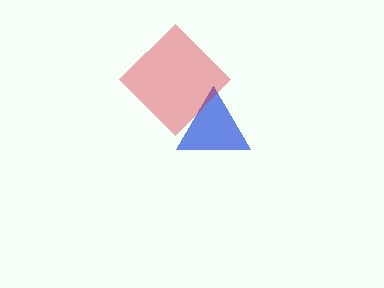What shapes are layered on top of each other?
The layered shapes are: a blue triangle, a red diamond.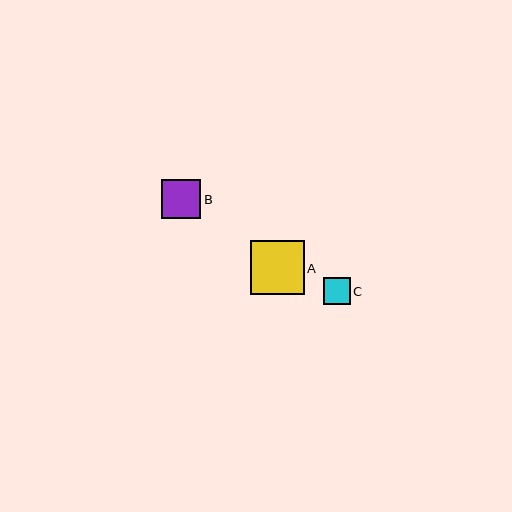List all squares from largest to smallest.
From largest to smallest: A, B, C.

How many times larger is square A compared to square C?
Square A is approximately 2.0 times the size of square C.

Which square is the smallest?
Square C is the smallest with a size of approximately 27 pixels.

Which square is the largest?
Square A is the largest with a size of approximately 54 pixels.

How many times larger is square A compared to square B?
Square A is approximately 1.4 times the size of square B.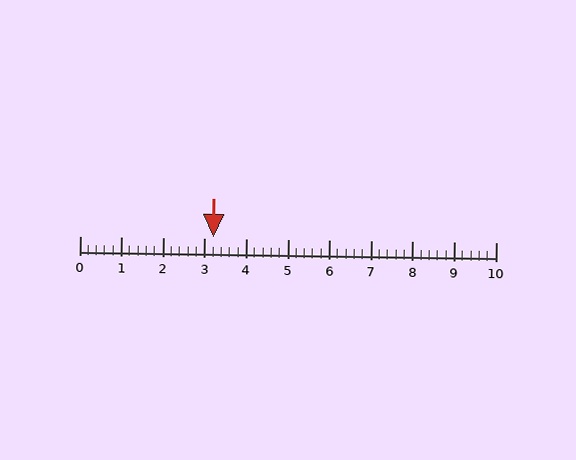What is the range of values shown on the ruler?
The ruler shows values from 0 to 10.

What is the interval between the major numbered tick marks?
The major tick marks are spaced 1 units apart.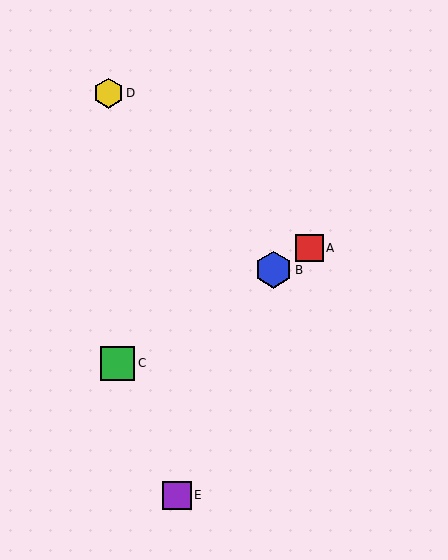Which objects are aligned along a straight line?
Objects A, B, C are aligned along a straight line.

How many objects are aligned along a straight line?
3 objects (A, B, C) are aligned along a straight line.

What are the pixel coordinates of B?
Object B is at (273, 270).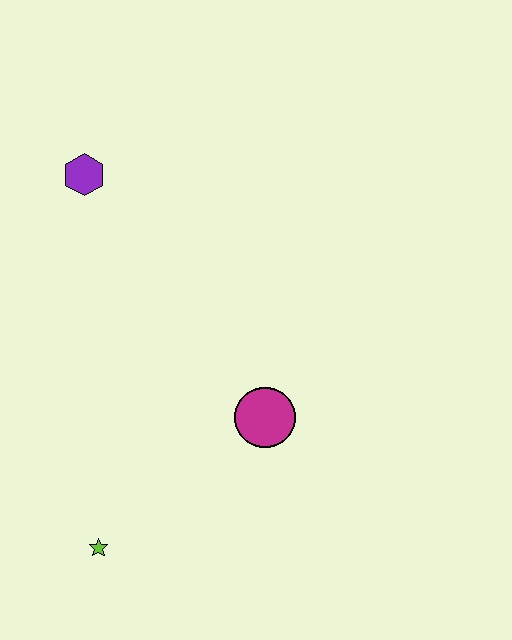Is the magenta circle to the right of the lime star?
Yes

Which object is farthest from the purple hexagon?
The lime star is farthest from the purple hexagon.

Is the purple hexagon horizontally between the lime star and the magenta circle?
No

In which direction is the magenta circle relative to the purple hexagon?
The magenta circle is below the purple hexagon.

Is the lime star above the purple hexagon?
No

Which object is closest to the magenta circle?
The lime star is closest to the magenta circle.